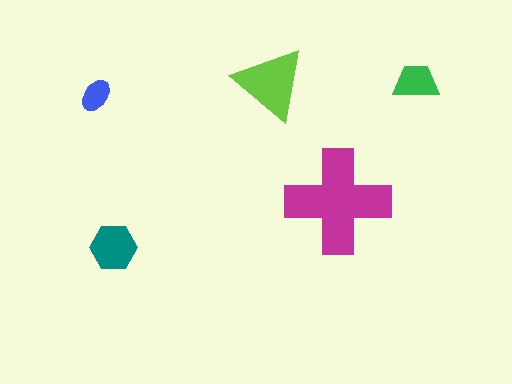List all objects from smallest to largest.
The blue ellipse, the green trapezoid, the teal hexagon, the lime triangle, the magenta cross.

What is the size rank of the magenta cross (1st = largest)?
1st.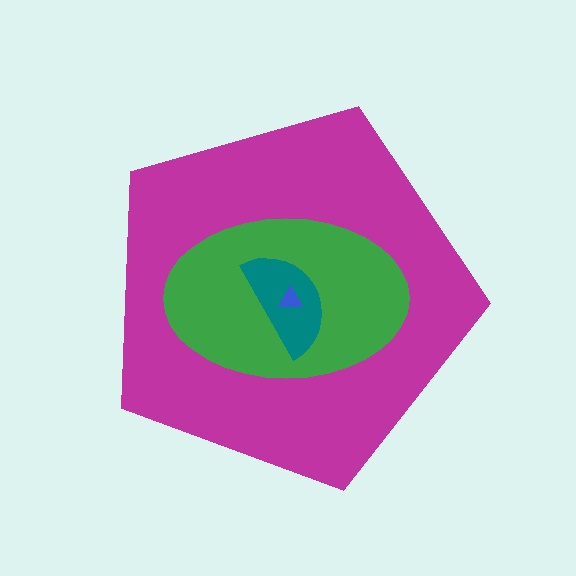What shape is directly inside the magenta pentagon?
The green ellipse.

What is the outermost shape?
The magenta pentagon.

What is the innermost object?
The blue triangle.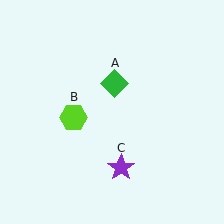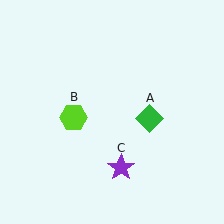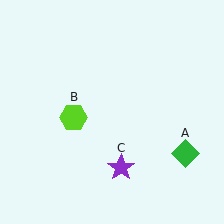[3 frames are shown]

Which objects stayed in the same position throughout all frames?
Lime hexagon (object B) and purple star (object C) remained stationary.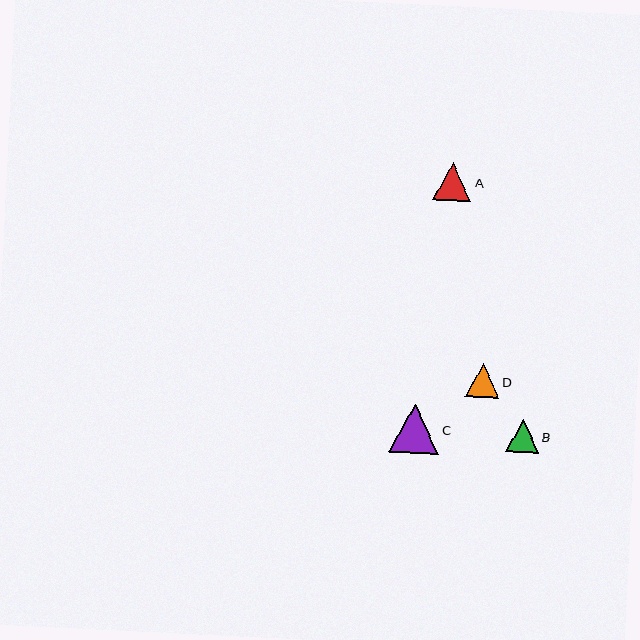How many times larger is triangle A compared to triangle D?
Triangle A is approximately 1.1 times the size of triangle D.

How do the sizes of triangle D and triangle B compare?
Triangle D and triangle B are approximately the same size.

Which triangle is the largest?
Triangle C is the largest with a size of approximately 50 pixels.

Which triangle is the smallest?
Triangle B is the smallest with a size of approximately 33 pixels.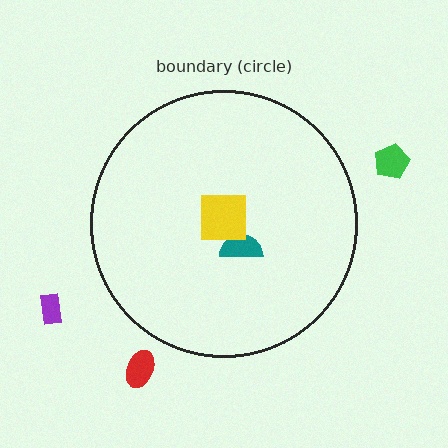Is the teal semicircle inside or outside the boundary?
Inside.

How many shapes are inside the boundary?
2 inside, 3 outside.